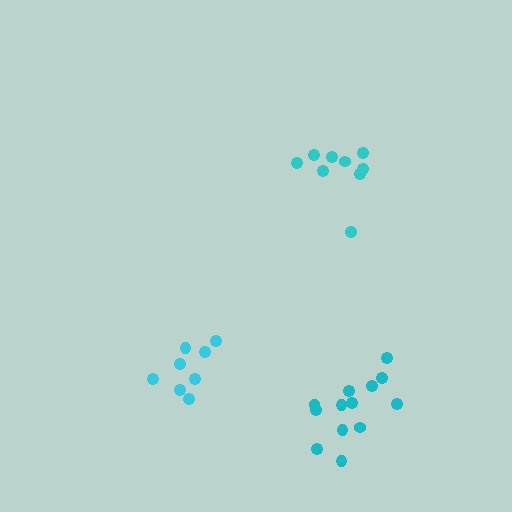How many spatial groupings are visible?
There are 3 spatial groupings.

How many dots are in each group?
Group 1: 9 dots, Group 2: 8 dots, Group 3: 13 dots (30 total).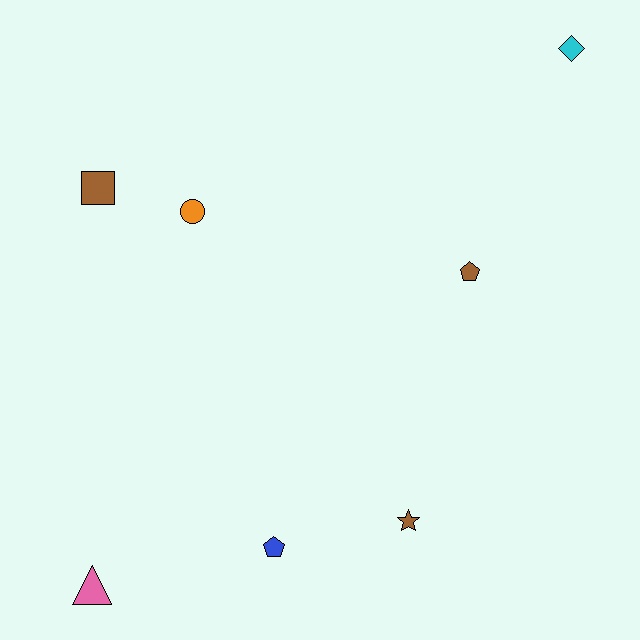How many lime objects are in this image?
There are no lime objects.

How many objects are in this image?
There are 7 objects.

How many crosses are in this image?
There are no crosses.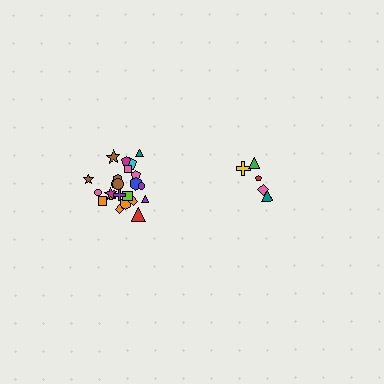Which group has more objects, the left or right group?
The left group.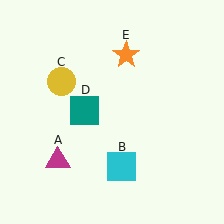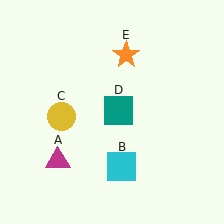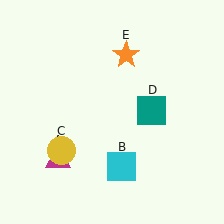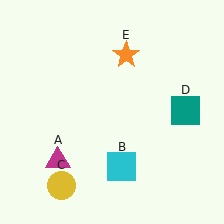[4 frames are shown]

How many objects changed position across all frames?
2 objects changed position: yellow circle (object C), teal square (object D).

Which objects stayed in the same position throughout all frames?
Magenta triangle (object A) and cyan square (object B) and orange star (object E) remained stationary.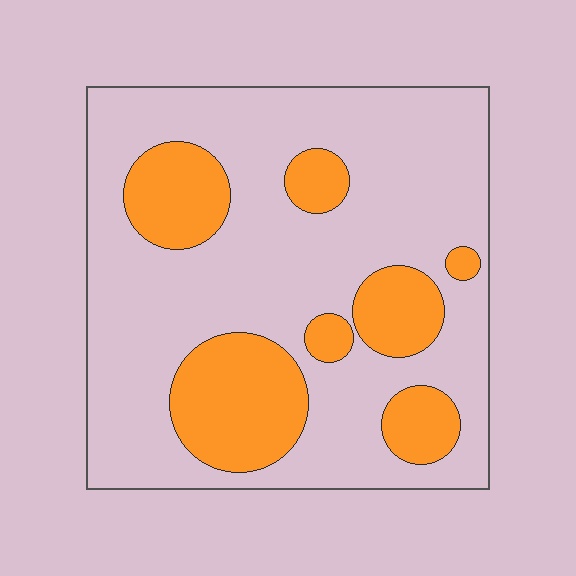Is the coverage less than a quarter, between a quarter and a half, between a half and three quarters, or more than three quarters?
Between a quarter and a half.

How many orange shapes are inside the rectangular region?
7.